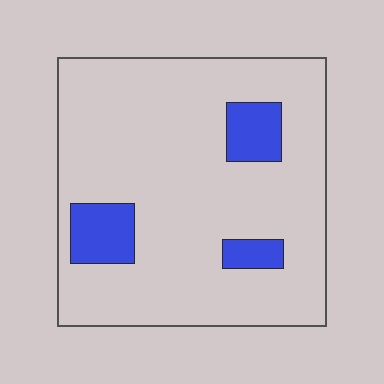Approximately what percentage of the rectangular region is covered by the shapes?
Approximately 15%.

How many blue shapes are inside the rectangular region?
3.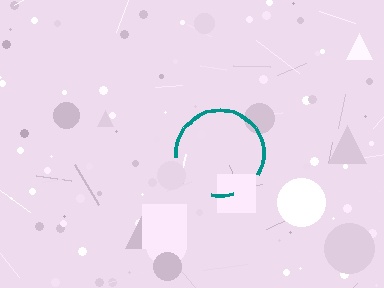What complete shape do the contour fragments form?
The contour fragments form a circle.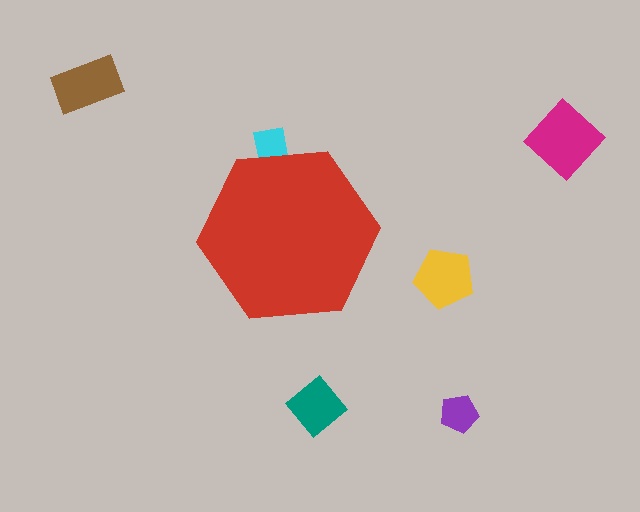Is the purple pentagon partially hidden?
No, the purple pentagon is fully visible.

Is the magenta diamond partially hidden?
No, the magenta diamond is fully visible.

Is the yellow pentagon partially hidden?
No, the yellow pentagon is fully visible.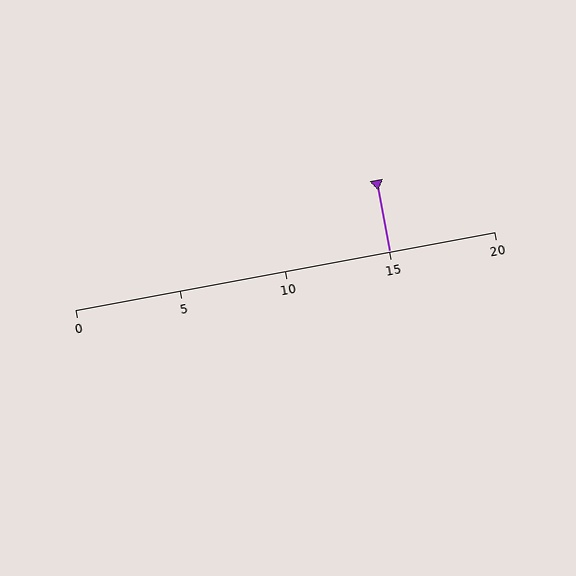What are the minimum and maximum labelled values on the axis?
The axis runs from 0 to 20.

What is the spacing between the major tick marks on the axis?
The major ticks are spaced 5 apart.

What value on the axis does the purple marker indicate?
The marker indicates approximately 15.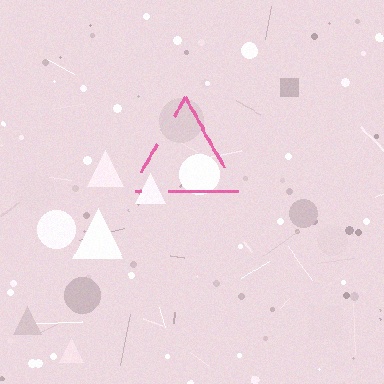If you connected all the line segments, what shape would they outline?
They would outline a triangle.